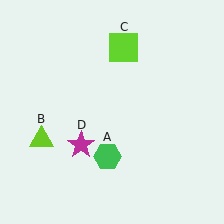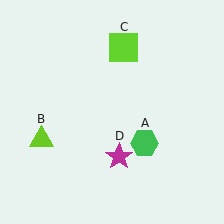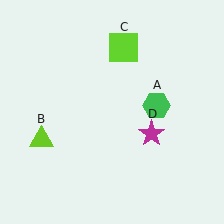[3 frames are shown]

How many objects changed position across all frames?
2 objects changed position: green hexagon (object A), magenta star (object D).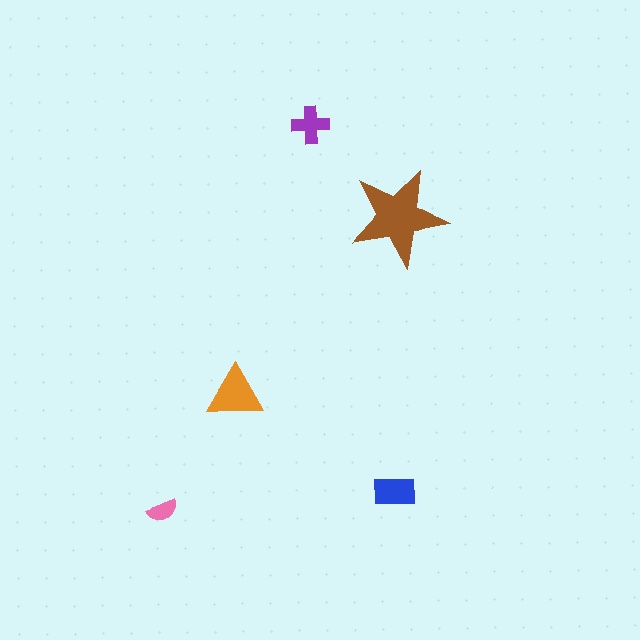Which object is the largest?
The brown star.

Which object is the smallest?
The pink semicircle.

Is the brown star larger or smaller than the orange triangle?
Larger.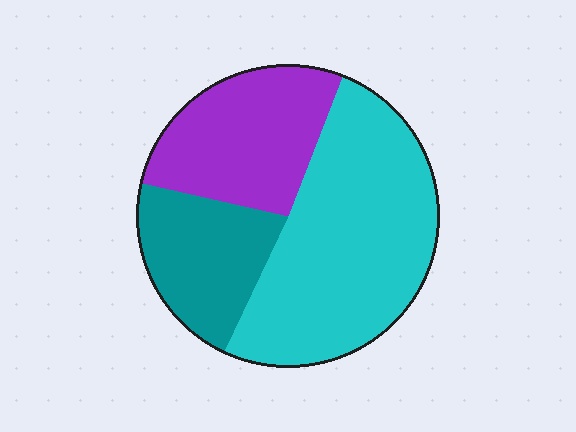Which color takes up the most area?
Cyan, at roughly 50%.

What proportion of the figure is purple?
Purple takes up between a quarter and a half of the figure.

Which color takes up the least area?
Teal, at roughly 20%.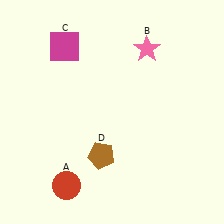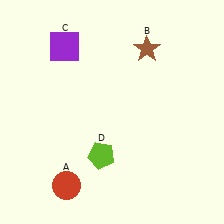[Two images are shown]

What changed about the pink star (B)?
In Image 1, B is pink. In Image 2, it changed to brown.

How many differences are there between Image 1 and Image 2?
There are 3 differences between the two images.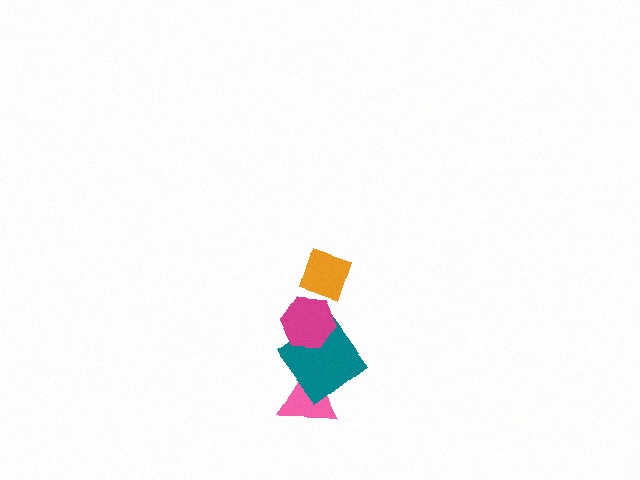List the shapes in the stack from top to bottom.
From top to bottom: the orange diamond, the magenta hexagon, the teal diamond, the pink triangle.